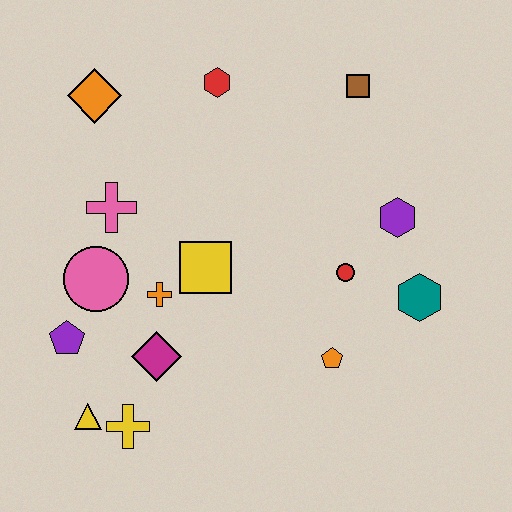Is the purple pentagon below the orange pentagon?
No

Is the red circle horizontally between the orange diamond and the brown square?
Yes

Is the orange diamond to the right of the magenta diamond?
No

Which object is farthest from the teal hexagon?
The orange diamond is farthest from the teal hexagon.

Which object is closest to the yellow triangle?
The yellow cross is closest to the yellow triangle.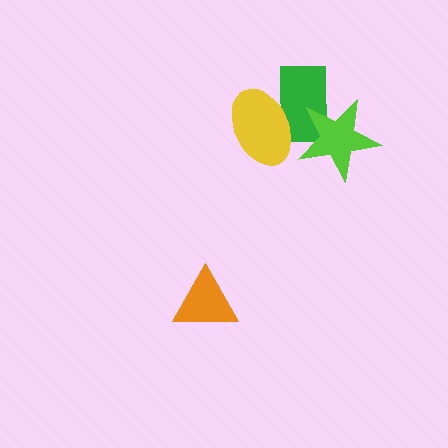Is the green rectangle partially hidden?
Yes, it is partially covered by another shape.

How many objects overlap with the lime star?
1 object overlaps with the lime star.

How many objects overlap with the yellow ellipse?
1 object overlaps with the yellow ellipse.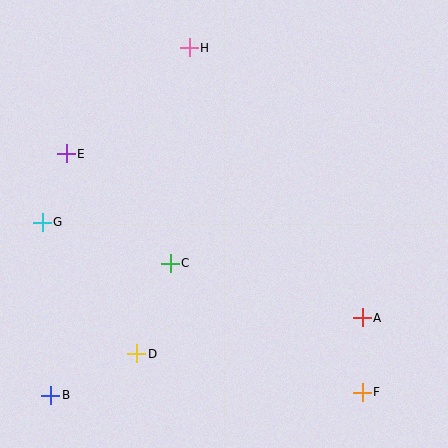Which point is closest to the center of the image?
Point C at (170, 263) is closest to the center.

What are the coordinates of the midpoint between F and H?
The midpoint between F and H is at (276, 220).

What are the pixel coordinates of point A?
Point A is at (362, 318).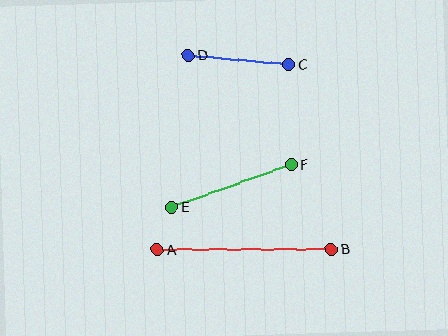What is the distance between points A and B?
The distance is approximately 174 pixels.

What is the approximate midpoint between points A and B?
The midpoint is at approximately (244, 250) pixels.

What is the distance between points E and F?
The distance is approximately 127 pixels.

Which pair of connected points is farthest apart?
Points A and B are farthest apart.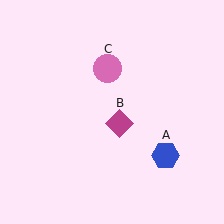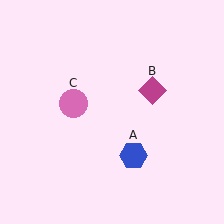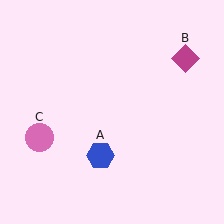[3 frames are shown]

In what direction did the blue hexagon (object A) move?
The blue hexagon (object A) moved left.